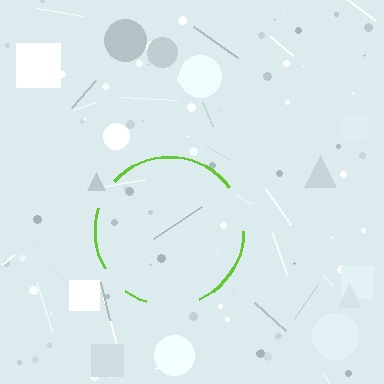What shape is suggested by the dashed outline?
The dashed outline suggests a circle.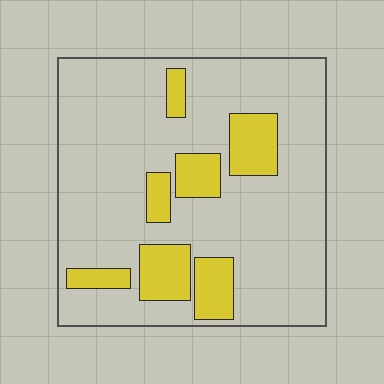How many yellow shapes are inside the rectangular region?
7.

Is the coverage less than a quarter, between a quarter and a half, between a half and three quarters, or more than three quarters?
Less than a quarter.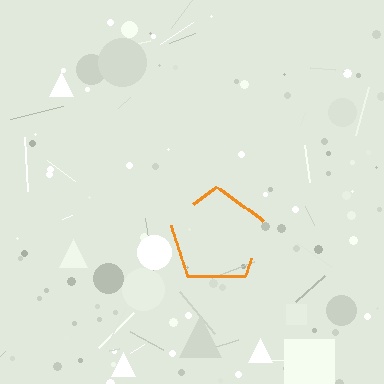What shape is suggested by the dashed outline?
The dashed outline suggests a pentagon.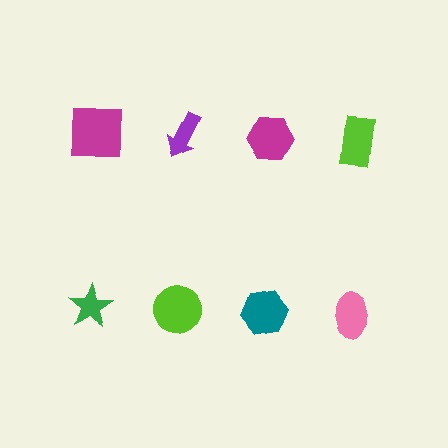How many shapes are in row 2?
4 shapes.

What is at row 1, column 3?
A magenta hexagon.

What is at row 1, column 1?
A magenta square.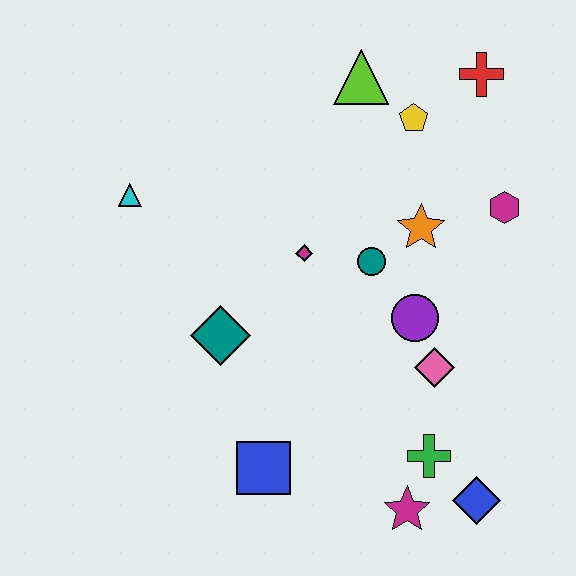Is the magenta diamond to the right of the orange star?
No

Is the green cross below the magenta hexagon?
Yes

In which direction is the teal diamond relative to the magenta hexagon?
The teal diamond is to the left of the magenta hexagon.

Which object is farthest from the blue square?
The red cross is farthest from the blue square.